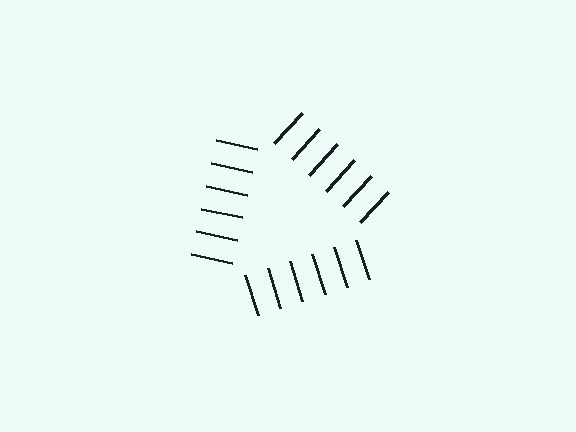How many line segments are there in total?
18 — 6 along each of the 3 edges.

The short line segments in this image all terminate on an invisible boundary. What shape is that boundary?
An illusory triangle — the line segments terminate on its edges but no continuous stroke is drawn.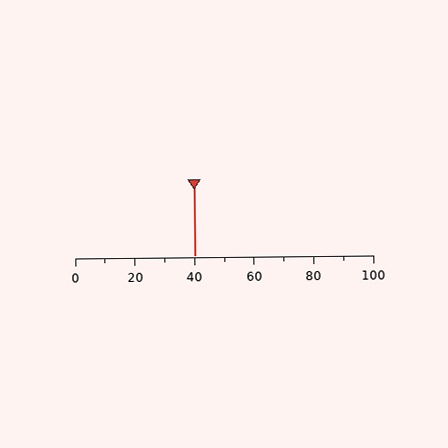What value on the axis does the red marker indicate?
The marker indicates approximately 40.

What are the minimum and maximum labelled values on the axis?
The axis runs from 0 to 100.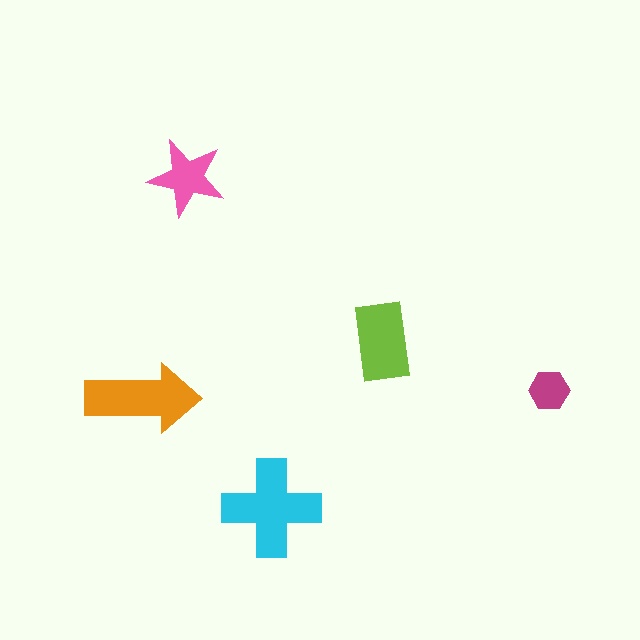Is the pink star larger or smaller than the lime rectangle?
Smaller.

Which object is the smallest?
The magenta hexagon.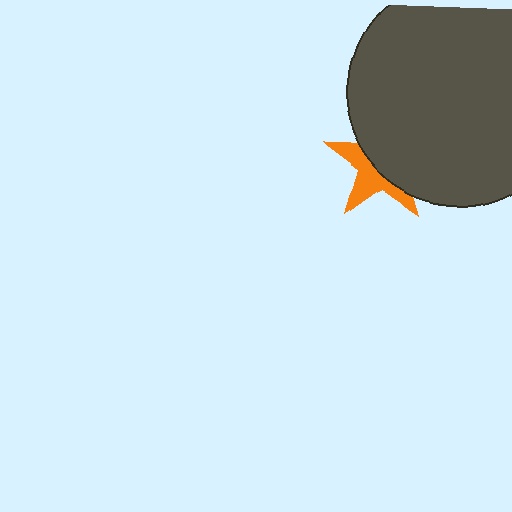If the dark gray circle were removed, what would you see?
You would see the complete orange star.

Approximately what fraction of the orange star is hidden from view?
Roughly 57% of the orange star is hidden behind the dark gray circle.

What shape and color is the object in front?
The object in front is a dark gray circle.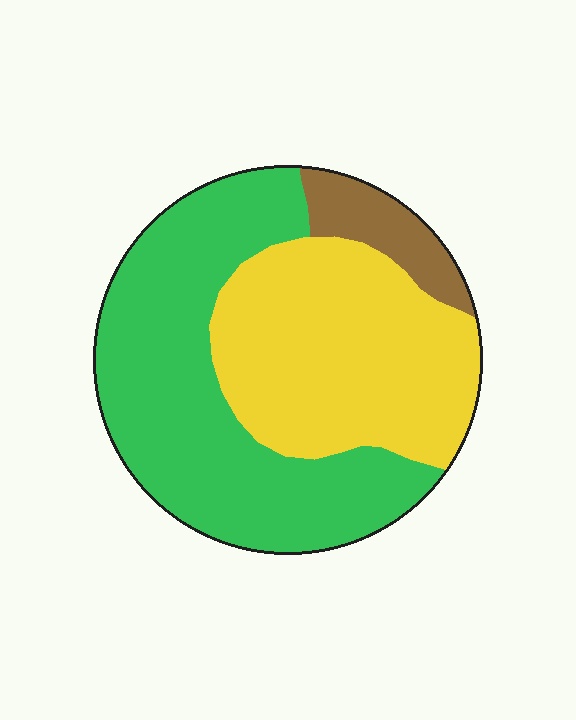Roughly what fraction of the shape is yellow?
Yellow takes up about two fifths (2/5) of the shape.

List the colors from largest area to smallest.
From largest to smallest: green, yellow, brown.